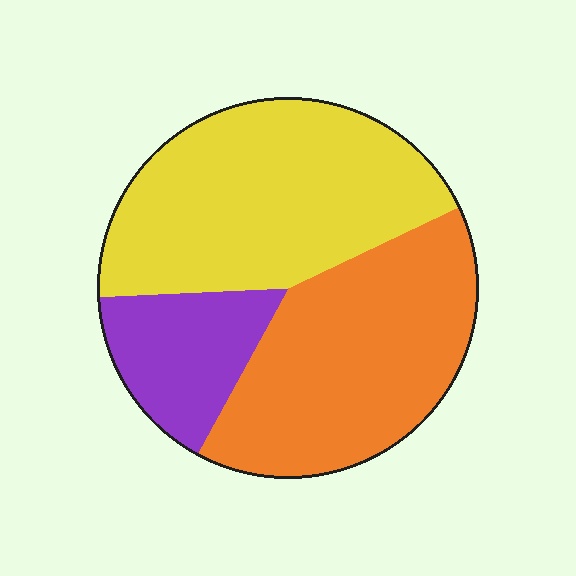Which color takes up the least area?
Purple, at roughly 15%.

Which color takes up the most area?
Yellow, at roughly 45%.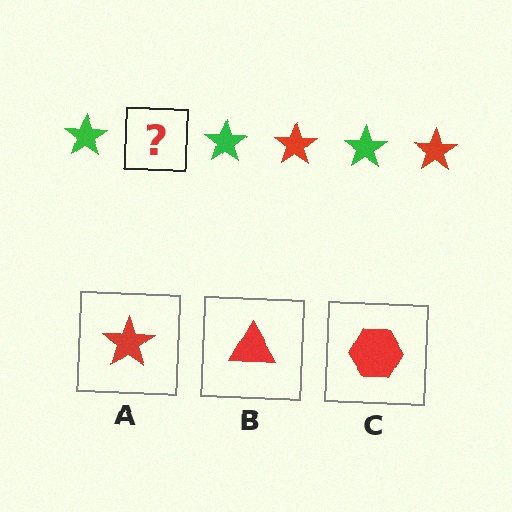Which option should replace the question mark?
Option A.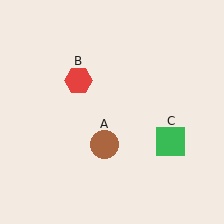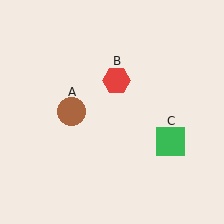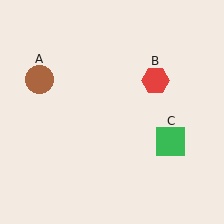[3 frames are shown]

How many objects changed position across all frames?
2 objects changed position: brown circle (object A), red hexagon (object B).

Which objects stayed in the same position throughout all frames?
Green square (object C) remained stationary.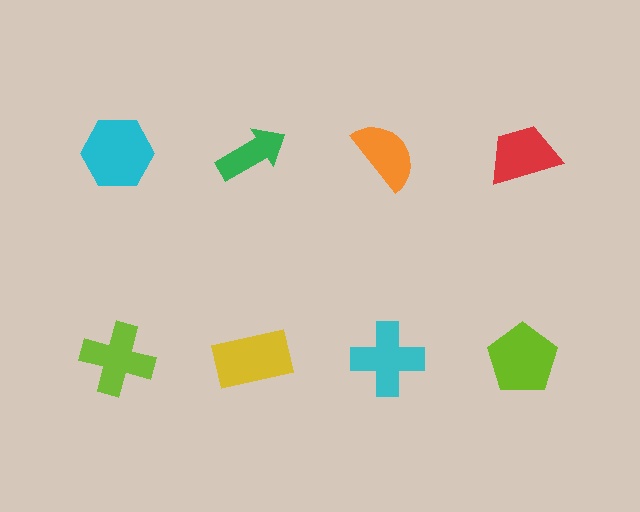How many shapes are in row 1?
4 shapes.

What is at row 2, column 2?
A yellow rectangle.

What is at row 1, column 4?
A red trapezoid.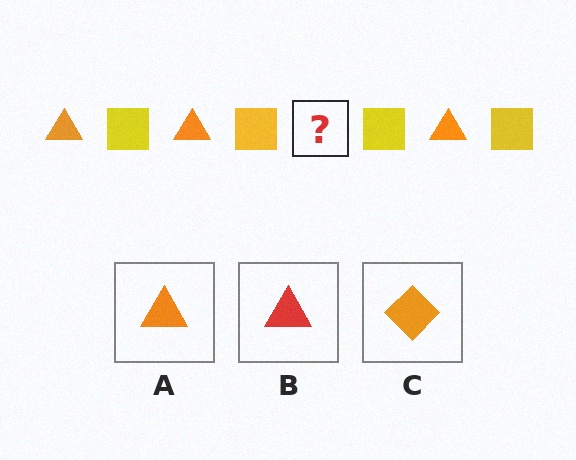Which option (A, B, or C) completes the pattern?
A.